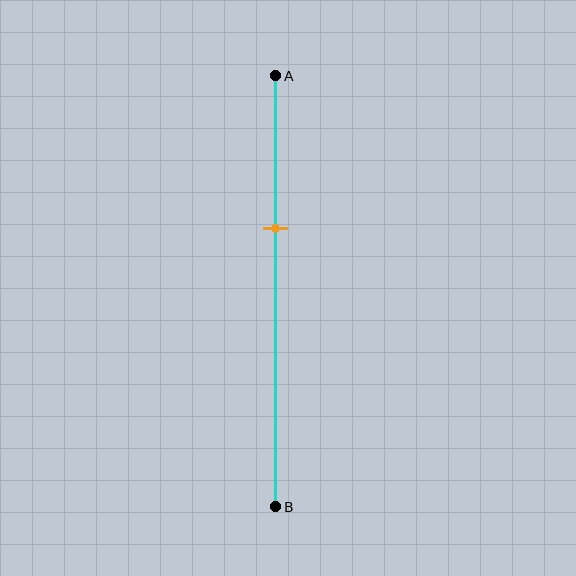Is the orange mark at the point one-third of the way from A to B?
Yes, the mark is approximately at the one-third point.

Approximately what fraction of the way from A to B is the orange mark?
The orange mark is approximately 35% of the way from A to B.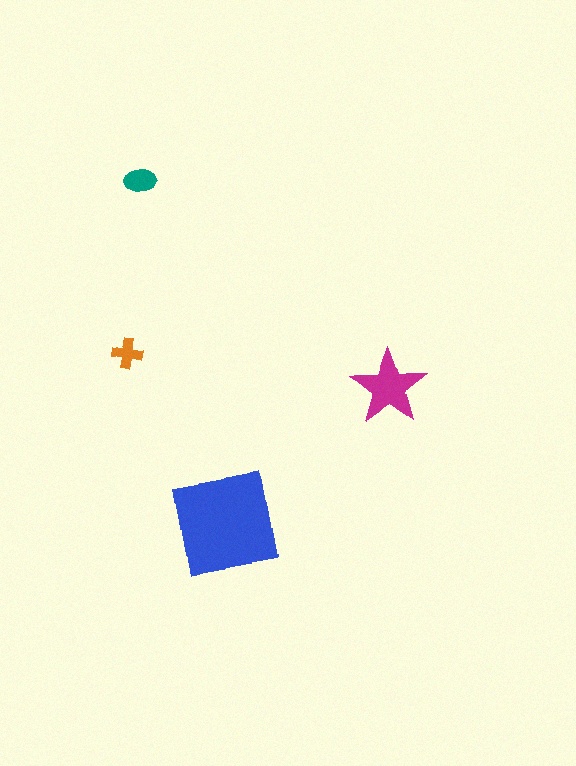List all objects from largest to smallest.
The blue square, the magenta star, the teal ellipse, the orange cross.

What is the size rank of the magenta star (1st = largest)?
2nd.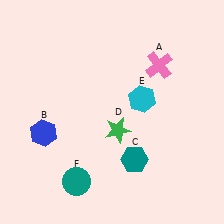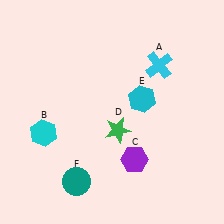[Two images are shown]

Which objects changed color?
A changed from pink to cyan. B changed from blue to cyan. C changed from teal to purple.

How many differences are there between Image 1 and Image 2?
There are 3 differences between the two images.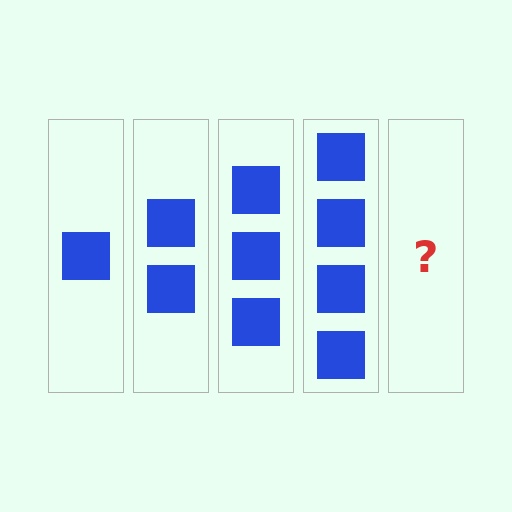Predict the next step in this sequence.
The next step is 5 squares.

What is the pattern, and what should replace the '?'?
The pattern is that each step adds one more square. The '?' should be 5 squares.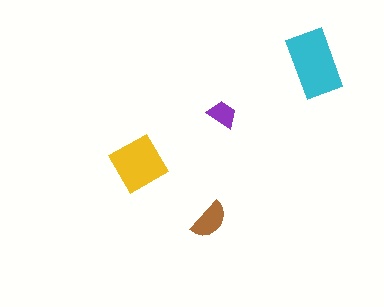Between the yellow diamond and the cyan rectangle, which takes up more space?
The cyan rectangle.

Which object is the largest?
The cyan rectangle.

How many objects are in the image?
There are 4 objects in the image.